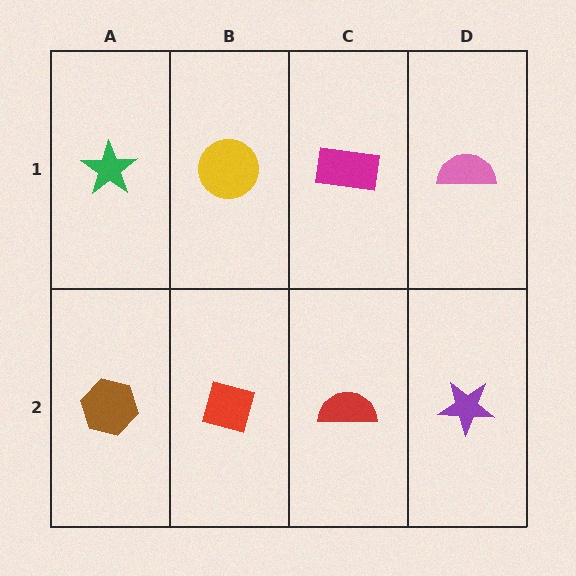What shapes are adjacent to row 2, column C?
A magenta rectangle (row 1, column C), a red square (row 2, column B), a purple star (row 2, column D).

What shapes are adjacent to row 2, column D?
A pink semicircle (row 1, column D), a red semicircle (row 2, column C).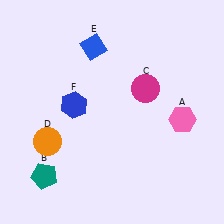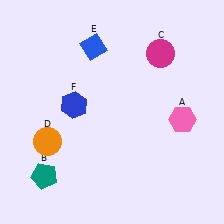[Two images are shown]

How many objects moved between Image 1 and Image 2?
1 object moved between the two images.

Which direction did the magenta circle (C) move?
The magenta circle (C) moved up.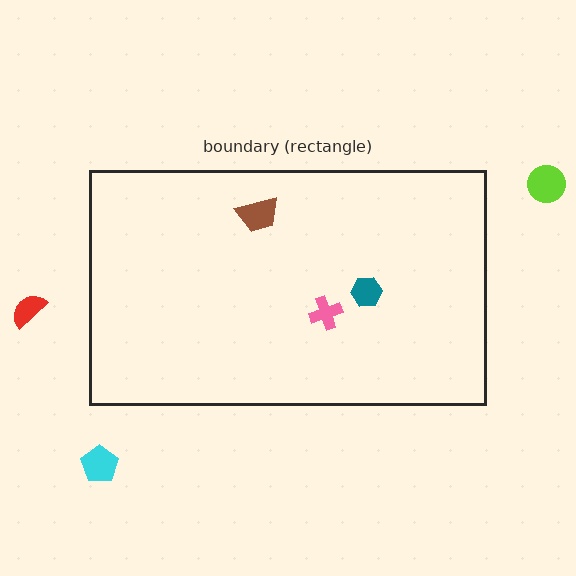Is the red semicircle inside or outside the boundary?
Outside.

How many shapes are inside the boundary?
3 inside, 3 outside.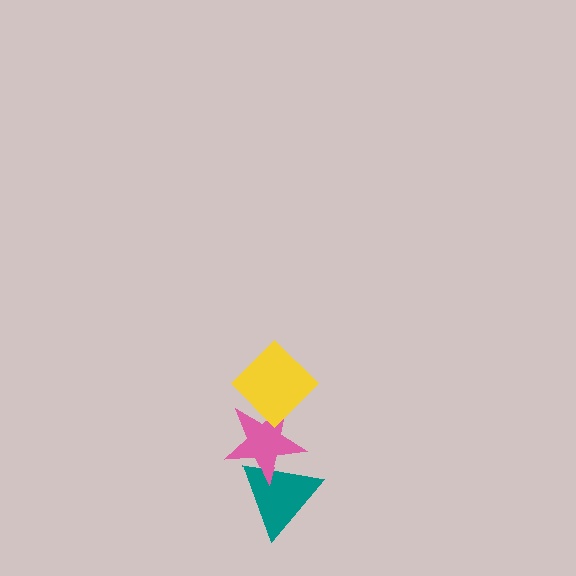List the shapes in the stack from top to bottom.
From top to bottom: the yellow diamond, the pink star, the teal triangle.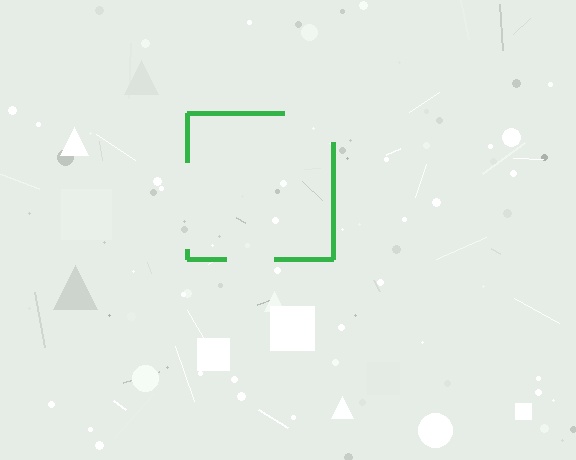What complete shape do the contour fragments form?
The contour fragments form a square.